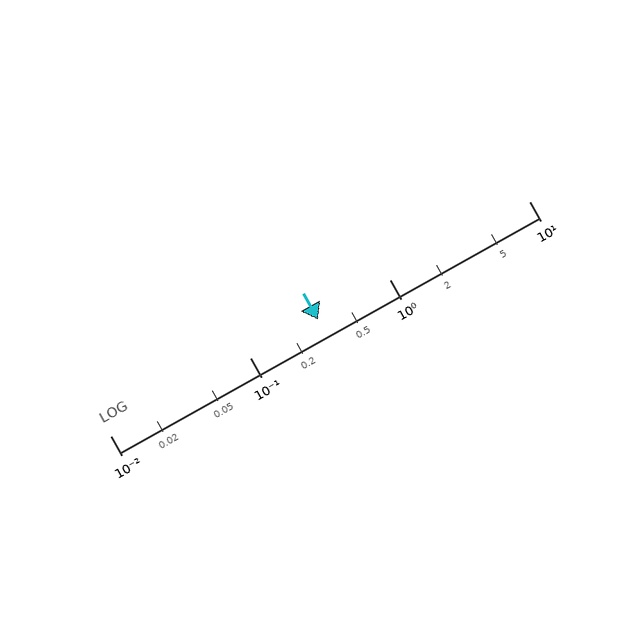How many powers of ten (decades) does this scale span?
The scale spans 3 decades, from 0.01 to 10.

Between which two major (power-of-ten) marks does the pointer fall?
The pointer is between 0.1 and 1.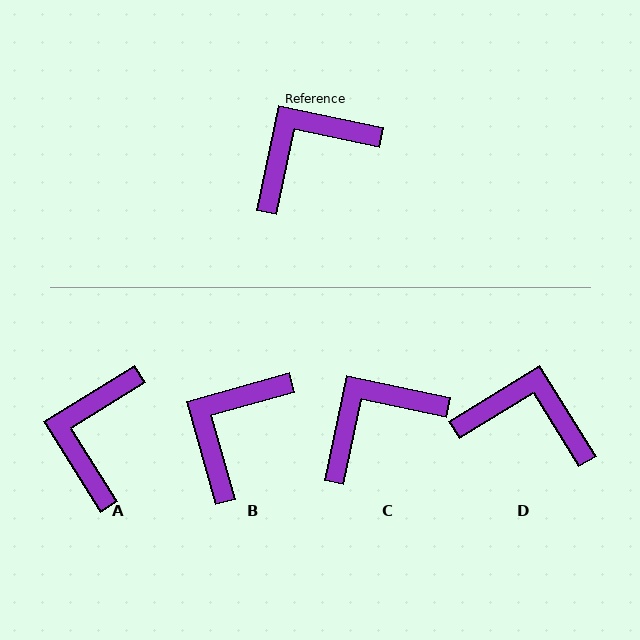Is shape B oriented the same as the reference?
No, it is off by about 28 degrees.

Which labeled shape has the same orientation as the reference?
C.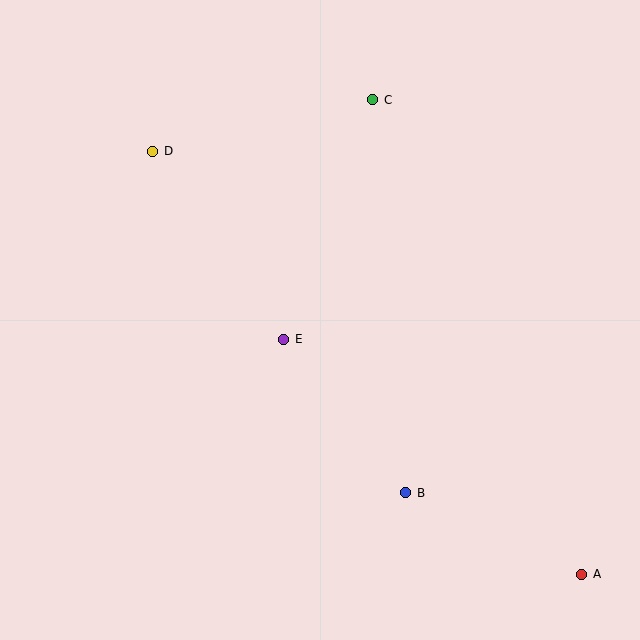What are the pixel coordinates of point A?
Point A is at (582, 574).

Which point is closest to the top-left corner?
Point D is closest to the top-left corner.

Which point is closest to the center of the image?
Point E at (284, 339) is closest to the center.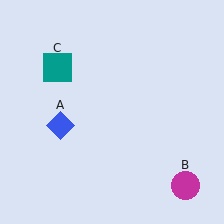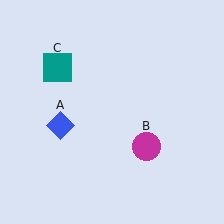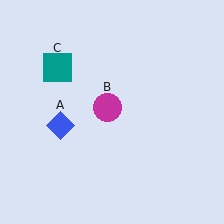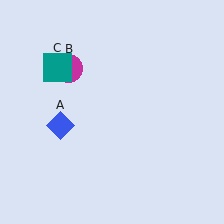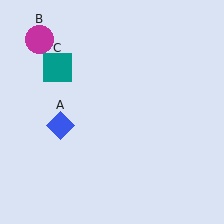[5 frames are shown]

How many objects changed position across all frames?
1 object changed position: magenta circle (object B).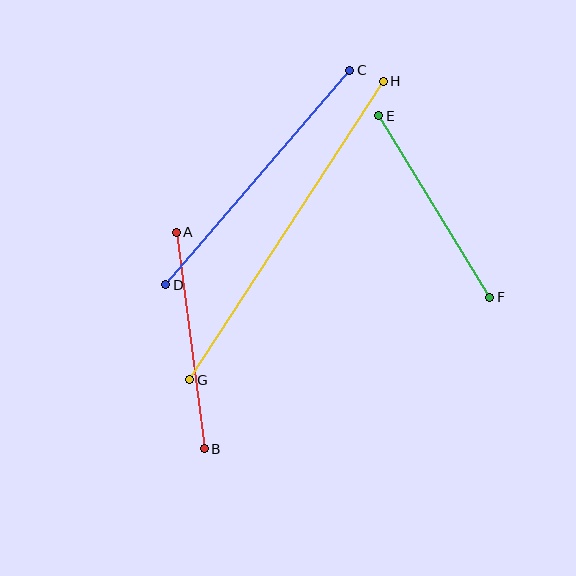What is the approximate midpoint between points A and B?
The midpoint is at approximately (190, 341) pixels.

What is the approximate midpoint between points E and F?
The midpoint is at approximately (434, 206) pixels.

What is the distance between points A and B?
The distance is approximately 218 pixels.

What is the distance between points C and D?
The distance is approximately 283 pixels.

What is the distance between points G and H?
The distance is approximately 356 pixels.